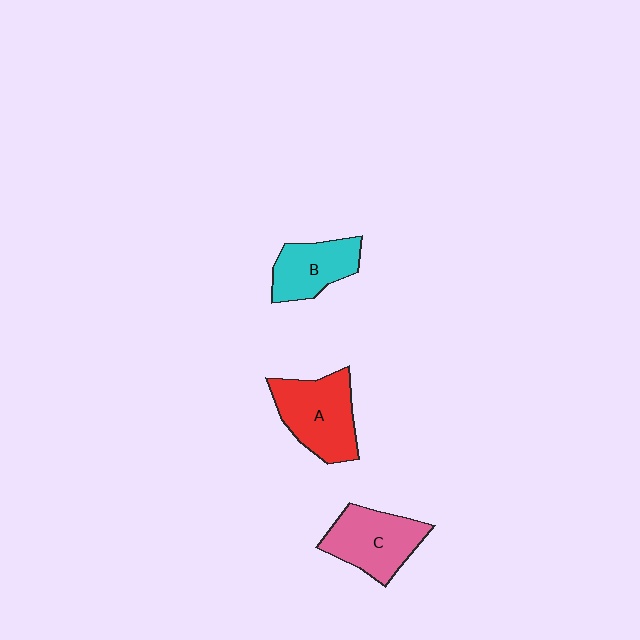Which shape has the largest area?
Shape A (red).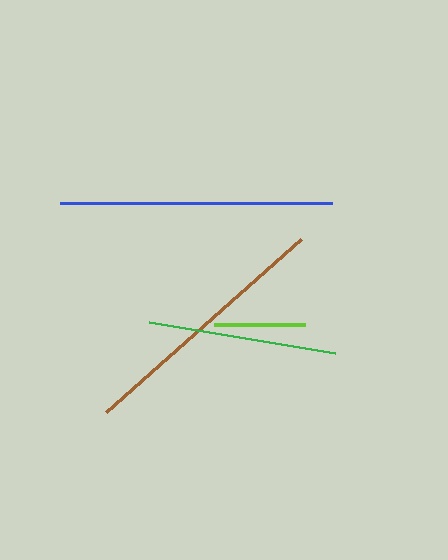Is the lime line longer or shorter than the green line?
The green line is longer than the lime line.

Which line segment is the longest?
The blue line is the longest at approximately 272 pixels.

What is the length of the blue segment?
The blue segment is approximately 272 pixels long.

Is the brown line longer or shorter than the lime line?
The brown line is longer than the lime line.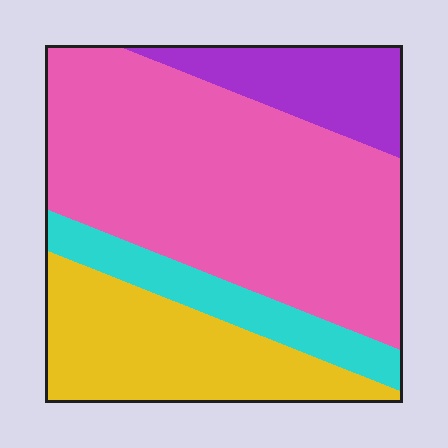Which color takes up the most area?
Pink, at roughly 55%.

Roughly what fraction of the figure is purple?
Purple takes up less than a sixth of the figure.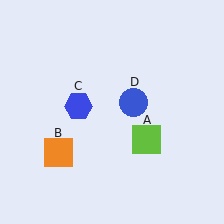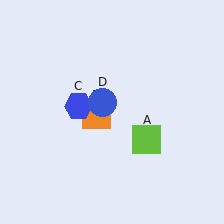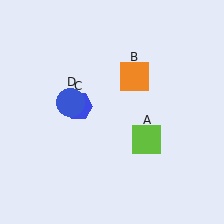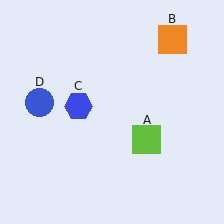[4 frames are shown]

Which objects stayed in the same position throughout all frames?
Lime square (object A) and blue hexagon (object C) remained stationary.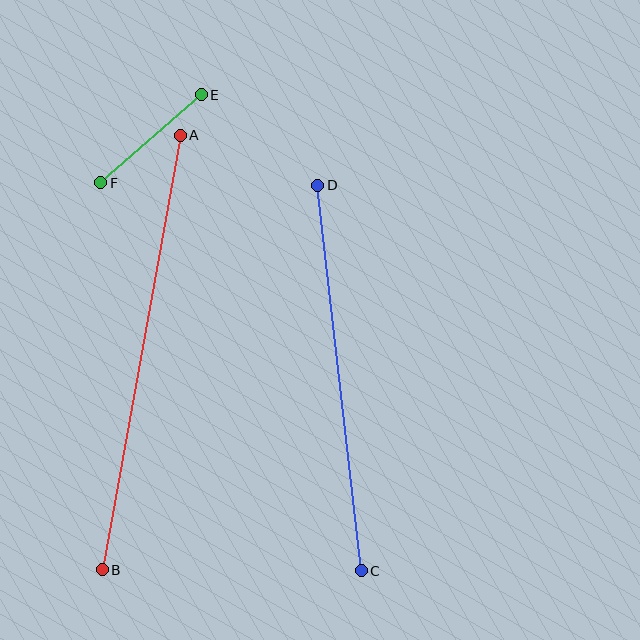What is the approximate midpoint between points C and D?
The midpoint is at approximately (339, 378) pixels.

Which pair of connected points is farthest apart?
Points A and B are farthest apart.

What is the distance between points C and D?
The distance is approximately 388 pixels.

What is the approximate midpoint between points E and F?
The midpoint is at approximately (151, 139) pixels.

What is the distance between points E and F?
The distance is approximately 134 pixels.